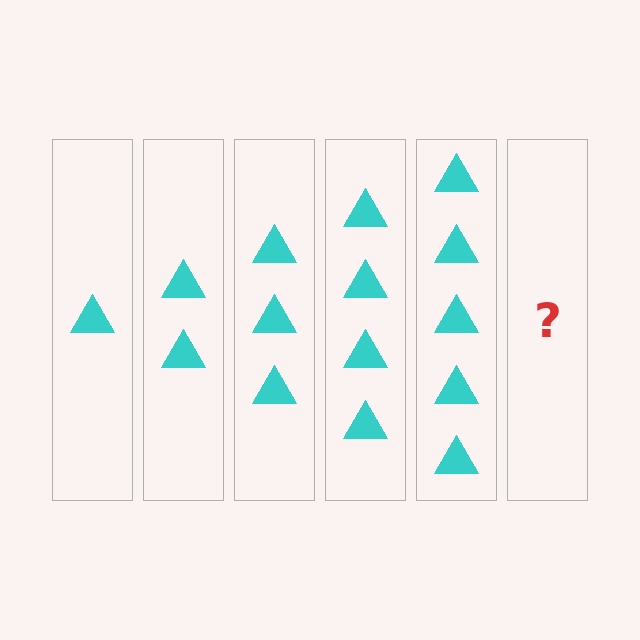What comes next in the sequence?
The next element should be 6 triangles.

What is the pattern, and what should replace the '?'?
The pattern is that each step adds one more triangle. The '?' should be 6 triangles.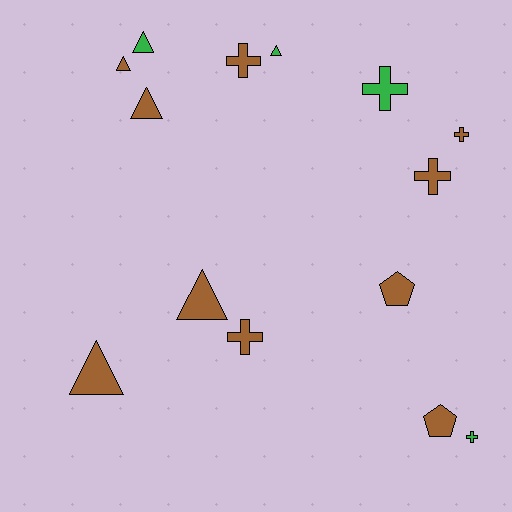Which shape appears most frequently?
Cross, with 6 objects.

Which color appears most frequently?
Brown, with 10 objects.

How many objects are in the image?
There are 14 objects.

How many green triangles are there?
There are 2 green triangles.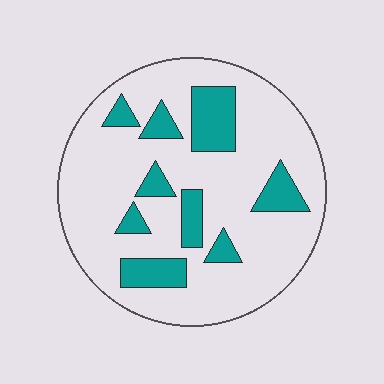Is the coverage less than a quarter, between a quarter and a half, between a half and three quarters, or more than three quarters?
Less than a quarter.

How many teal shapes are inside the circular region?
9.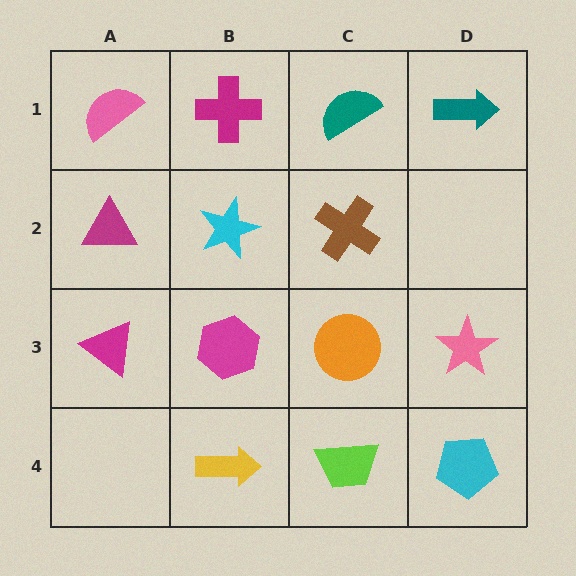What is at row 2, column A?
A magenta triangle.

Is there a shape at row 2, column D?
No, that cell is empty.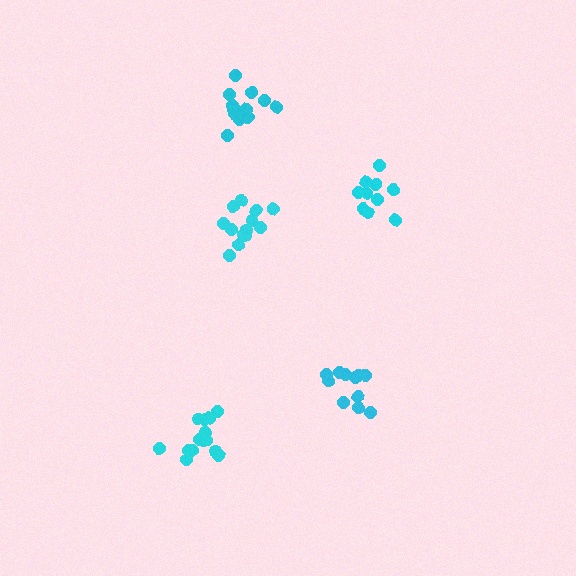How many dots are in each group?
Group 1: 10 dots, Group 2: 13 dots, Group 3: 14 dots, Group 4: 14 dots, Group 5: 11 dots (62 total).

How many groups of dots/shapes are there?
There are 5 groups.